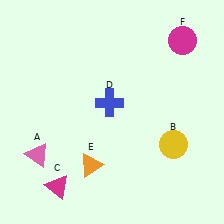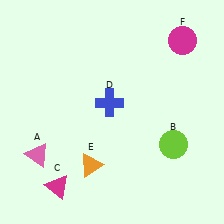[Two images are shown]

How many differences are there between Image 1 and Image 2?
There is 1 difference between the two images.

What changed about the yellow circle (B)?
In Image 1, B is yellow. In Image 2, it changed to lime.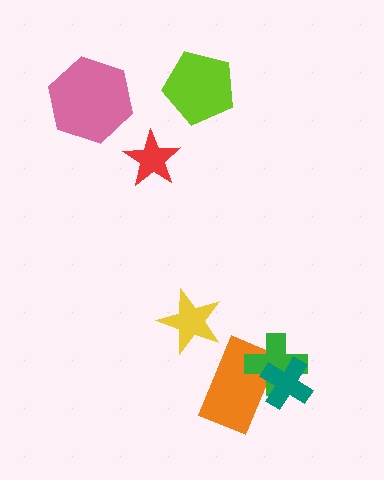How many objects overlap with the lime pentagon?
0 objects overlap with the lime pentagon.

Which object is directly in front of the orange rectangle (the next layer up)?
The green cross is directly in front of the orange rectangle.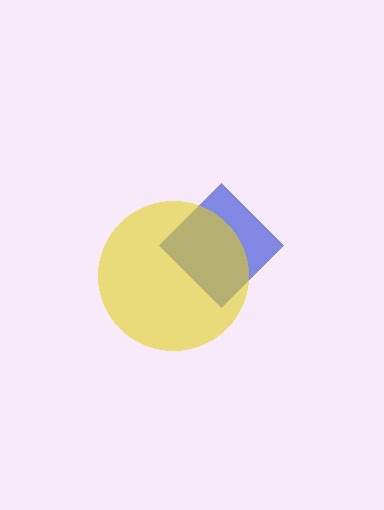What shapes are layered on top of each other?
The layered shapes are: a blue diamond, a yellow circle.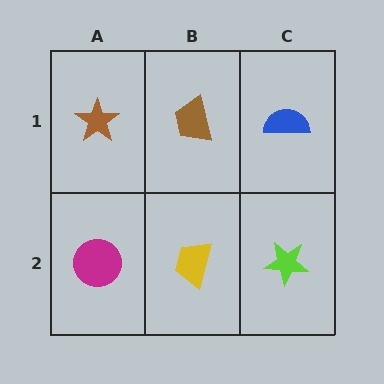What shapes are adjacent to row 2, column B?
A brown trapezoid (row 1, column B), a magenta circle (row 2, column A), a lime star (row 2, column C).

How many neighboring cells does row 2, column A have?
2.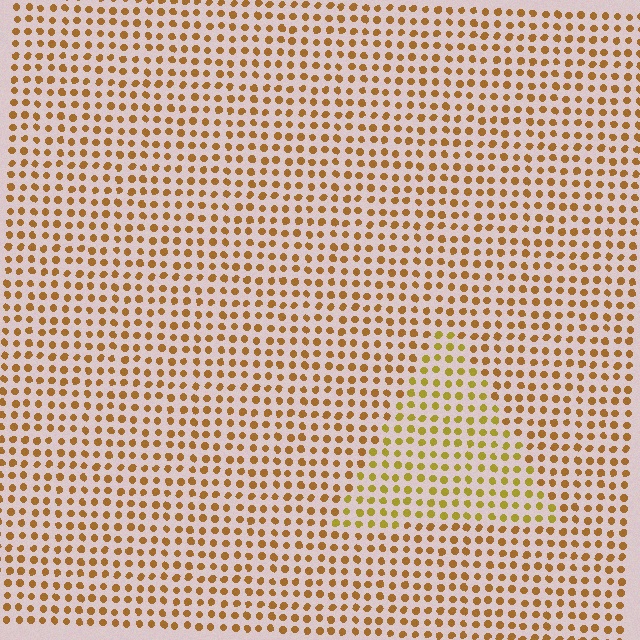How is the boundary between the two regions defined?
The boundary is defined purely by a slight shift in hue (about 24 degrees). Spacing, size, and orientation are identical on both sides.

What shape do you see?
I see a triangle.